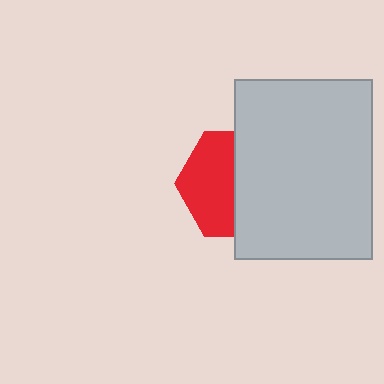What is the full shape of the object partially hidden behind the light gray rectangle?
The partially hidden object is a red hexagon.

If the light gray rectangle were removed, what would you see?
You would see the complete red hexagon.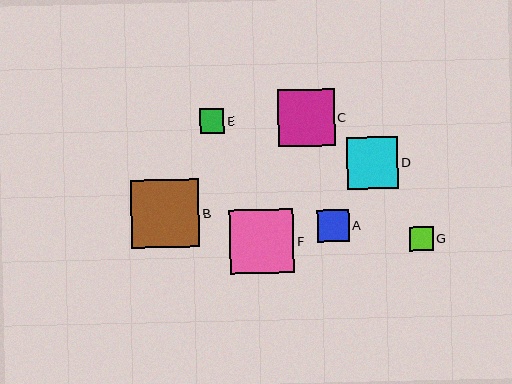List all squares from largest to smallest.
From largest to smallest: B, F, C, D, A, E, G.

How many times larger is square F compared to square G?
Square F is approximately 2.7 times the size of square G.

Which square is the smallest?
Square G is the smallest with a size of approximately 24 pixels.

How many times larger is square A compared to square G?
Square A is approximately 1.3 times the size of square G.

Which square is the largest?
Square B is the largest with a size of approximately 69 pixels.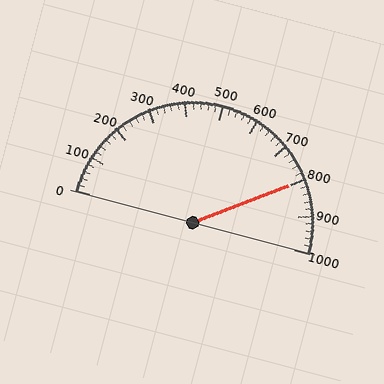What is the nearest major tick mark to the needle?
The nearest major tick mark is 800.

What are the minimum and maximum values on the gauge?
The gauge ranges from 0 to 1000.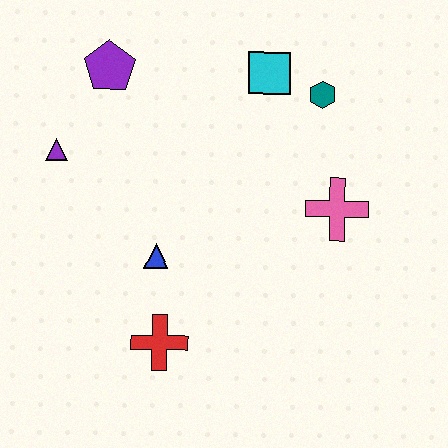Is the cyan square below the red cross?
No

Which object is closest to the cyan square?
The teal hexagon is closest to the cyan square.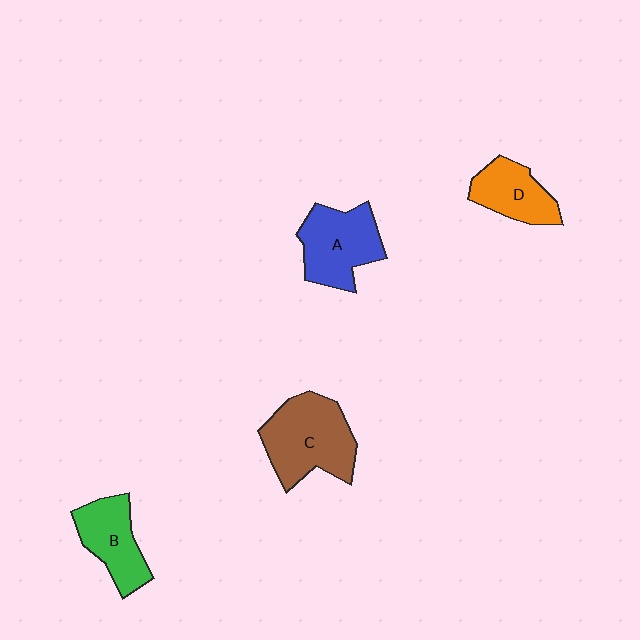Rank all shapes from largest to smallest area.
From largest to smallest: C (brown), A (blue), B (green), D (orange).